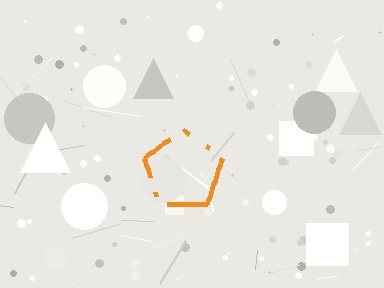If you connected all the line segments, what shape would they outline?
They would outline a pentagon.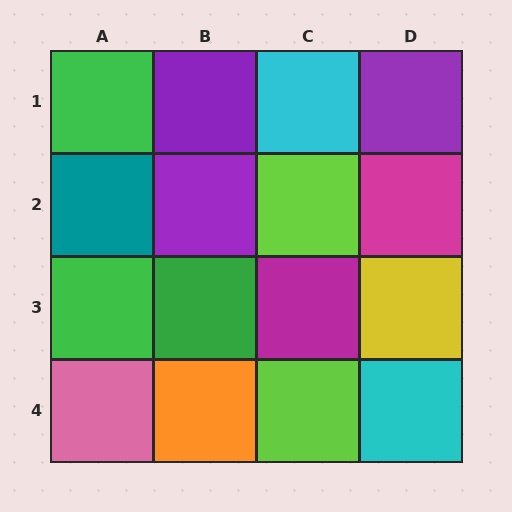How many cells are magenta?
2 cells are magenta.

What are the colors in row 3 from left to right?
Green, green, magenta, yellow.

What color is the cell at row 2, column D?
Magenta.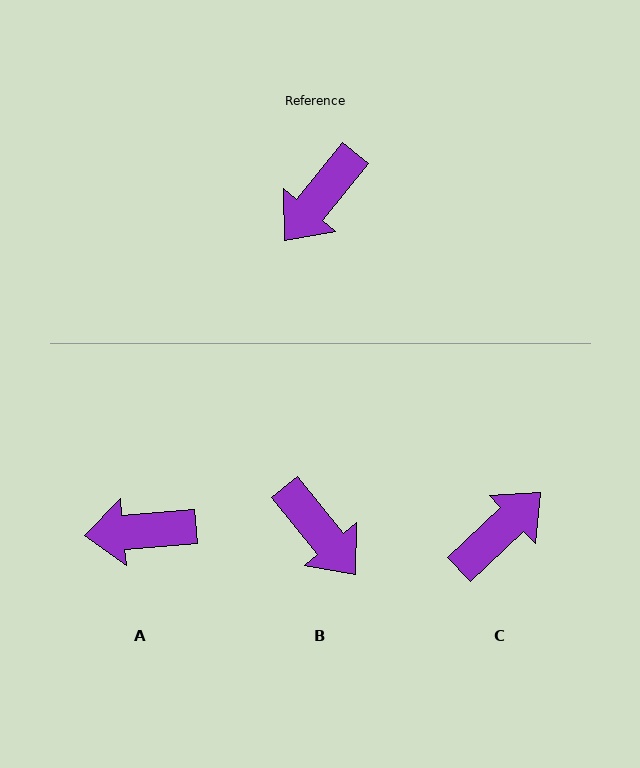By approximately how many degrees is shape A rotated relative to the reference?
Approximately 46 degrees clockwise.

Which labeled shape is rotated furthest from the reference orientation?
C, about 172 degrees away.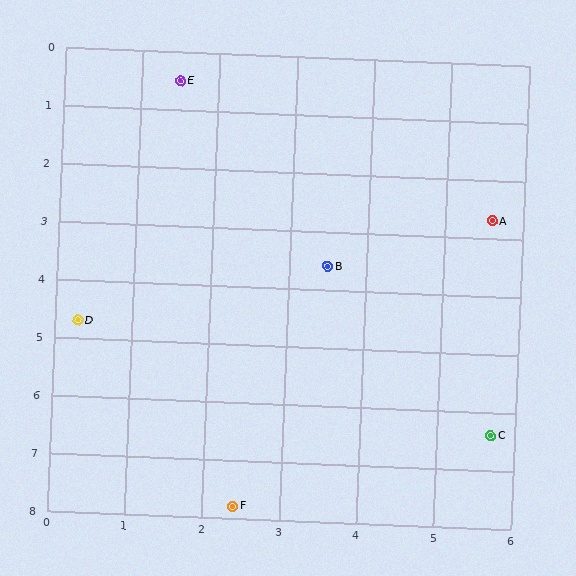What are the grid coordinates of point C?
Point C is at approximately (5.7, 6.4).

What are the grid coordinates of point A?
Point A is at approximately (5.6, 2.7).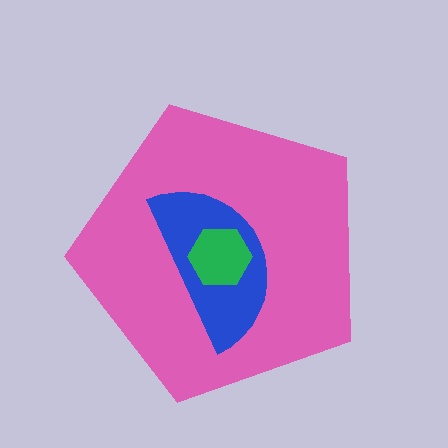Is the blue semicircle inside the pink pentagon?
Yes.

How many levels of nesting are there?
3.